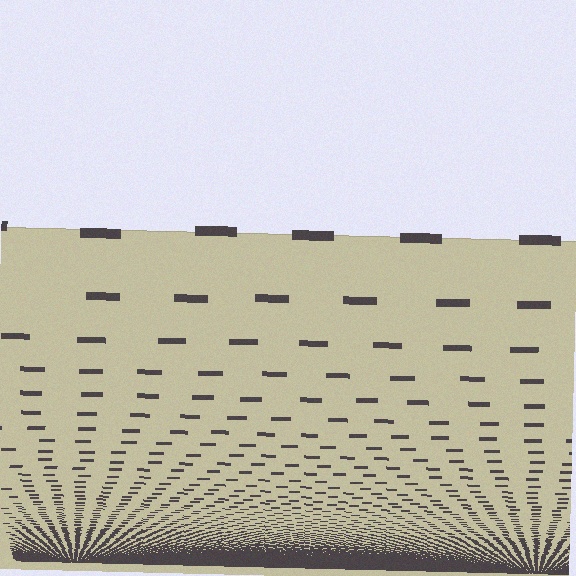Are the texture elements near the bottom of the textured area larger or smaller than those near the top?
Smaller. The gradient is inverted — elements near the bottom are smaller and denser.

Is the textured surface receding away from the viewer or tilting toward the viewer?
The surface appears to tilt toward the viewer. Texture elements get larger and sparser toward the top.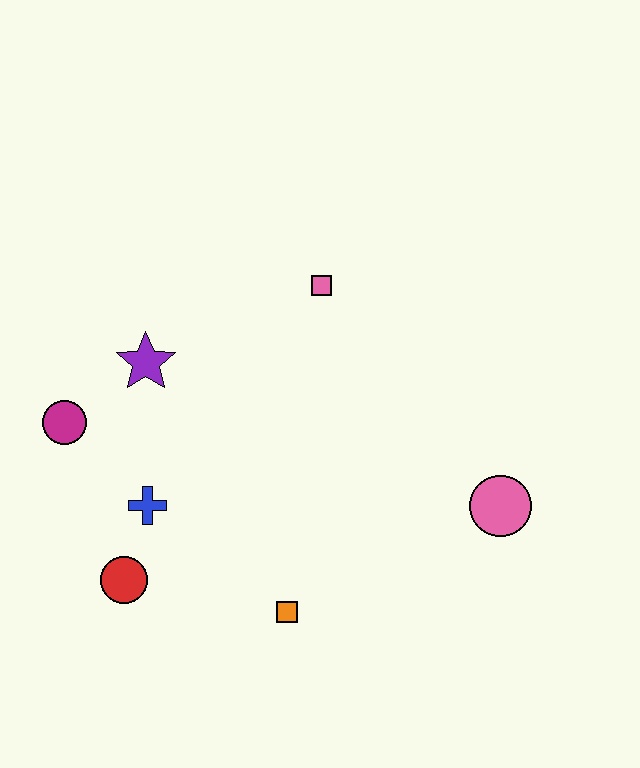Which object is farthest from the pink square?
The red circle is farthest from the pink square.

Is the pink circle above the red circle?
Yes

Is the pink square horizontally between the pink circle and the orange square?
Yes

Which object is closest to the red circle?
The blue cross is closest to the red circle.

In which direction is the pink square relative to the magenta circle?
The pink square is to the right of the magenta circle.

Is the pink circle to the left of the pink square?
No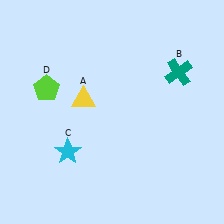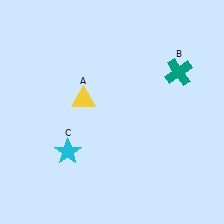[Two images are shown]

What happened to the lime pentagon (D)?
The lime pentagon (D) was removed in Image 2. It was in the top-left area of Image 1.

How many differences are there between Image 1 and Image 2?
There is 1 difference between the two images.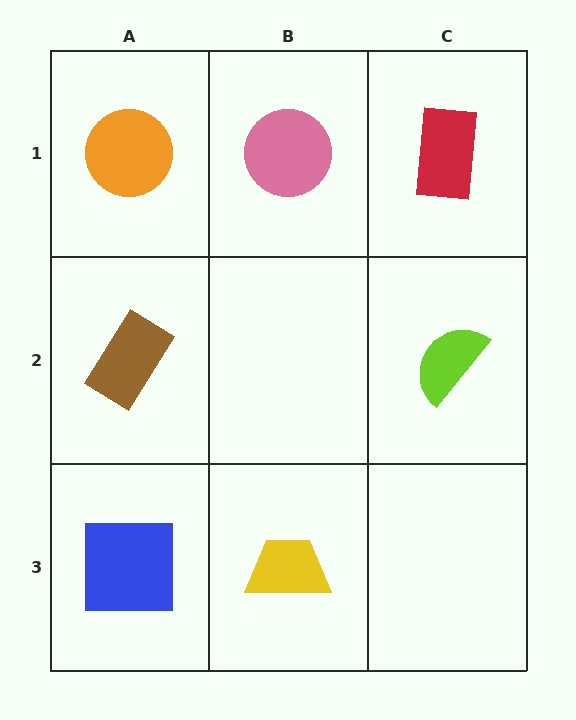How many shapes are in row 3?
2 shapes.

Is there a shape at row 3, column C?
No, that cell is empty.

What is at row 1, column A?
An orange circle.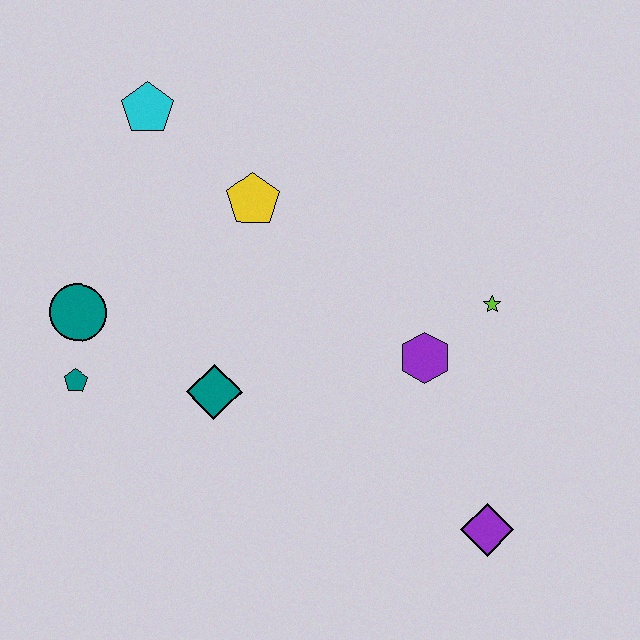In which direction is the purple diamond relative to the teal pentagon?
The purple diamond is to the right of the teal pentagon.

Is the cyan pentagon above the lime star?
Yes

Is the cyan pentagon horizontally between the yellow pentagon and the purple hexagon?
No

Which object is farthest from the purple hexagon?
The cyan pentagon is farthest from the purple hexagon.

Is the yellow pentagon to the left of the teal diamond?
No